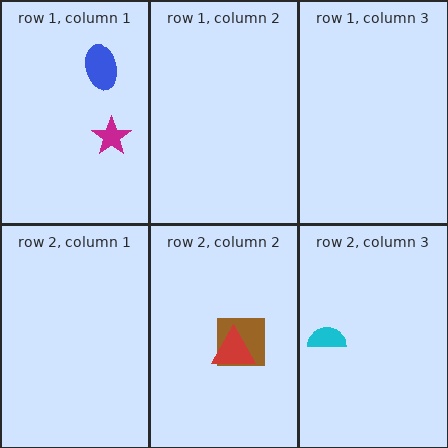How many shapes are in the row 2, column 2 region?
2.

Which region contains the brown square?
The row 2, column 2 region.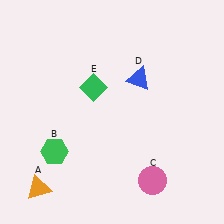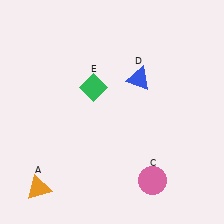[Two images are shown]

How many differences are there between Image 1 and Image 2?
There is 1 difference between the two images.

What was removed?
The green hexagon (B) was removed in Image 2.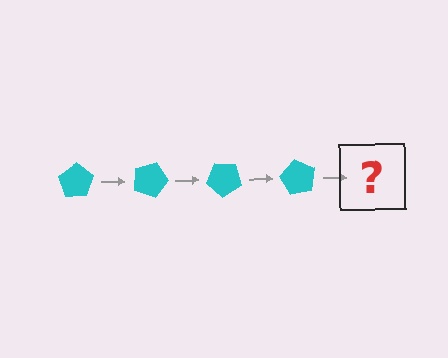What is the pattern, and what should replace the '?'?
The pattern is that the pentagon rotates 20 degrees each step. The '?' should be a cyan pentagon rotated 80 degrees.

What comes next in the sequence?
The next element should be a cyan pentagon rotated 80 degrees.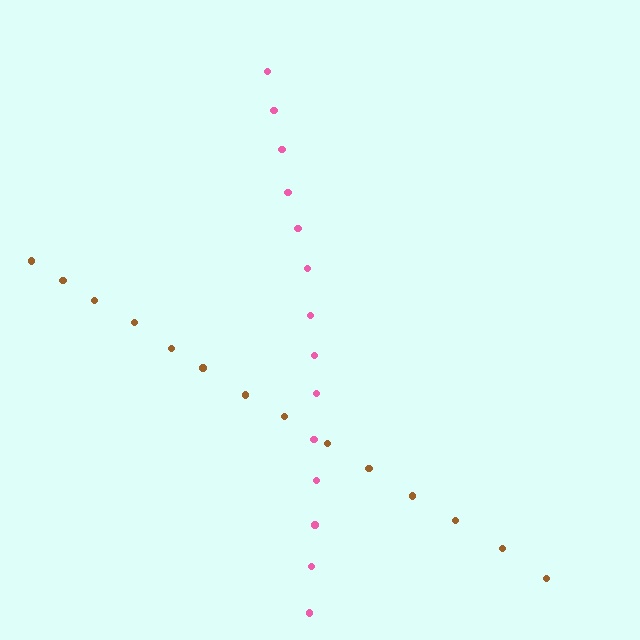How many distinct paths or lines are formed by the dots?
There are 2 distinct paths.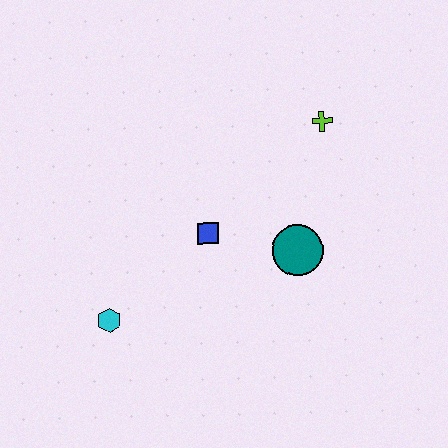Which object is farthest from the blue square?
The lime cross is farthest from the blue square.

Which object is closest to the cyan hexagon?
The blue square is closest to the cyan hexagon.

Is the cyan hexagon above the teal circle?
No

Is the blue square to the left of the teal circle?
Yes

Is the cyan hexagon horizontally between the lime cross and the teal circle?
No